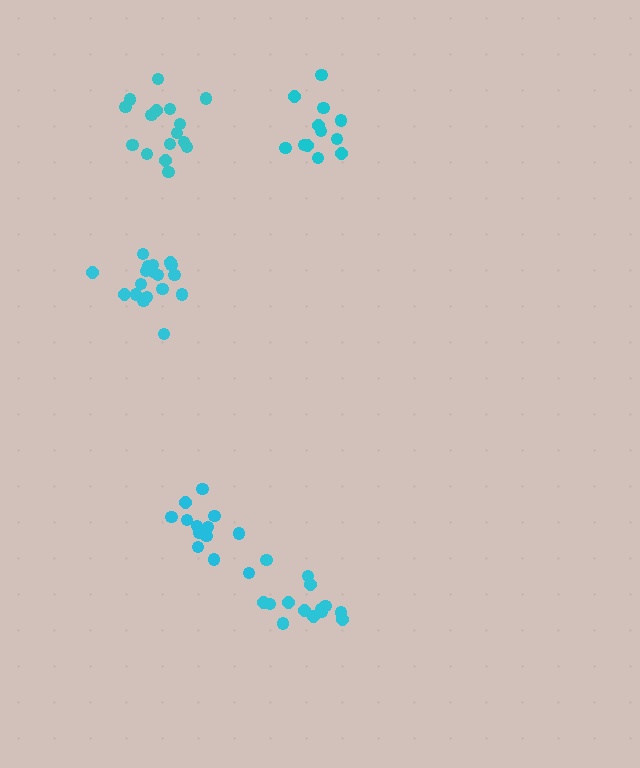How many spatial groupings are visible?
There are 5 spatial groupings.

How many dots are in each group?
Group 1: 18 dots, Group 2: 16 dots, Group 3: 13 dots, Group 4: 12 dots, Group 5: 14 dots (73 total).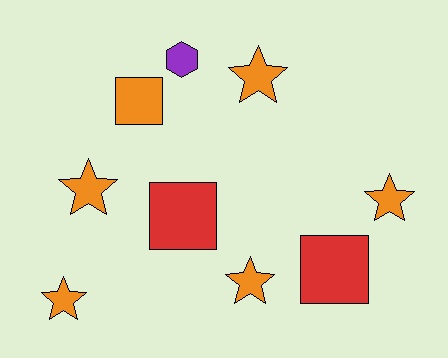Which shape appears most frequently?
Star, with 5 objects.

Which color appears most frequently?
Orange, with 6 objects.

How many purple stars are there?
There are no purple stars.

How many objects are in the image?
There are 9 objects.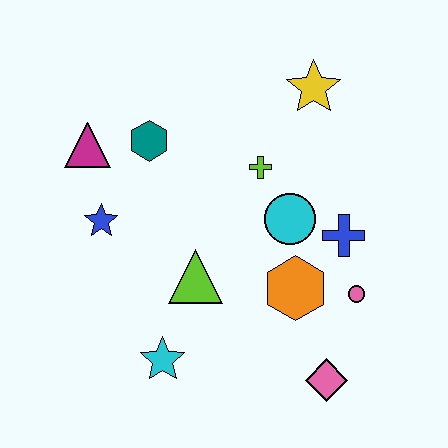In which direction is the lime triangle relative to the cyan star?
The lime triangle is above the cyan star.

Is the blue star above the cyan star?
Yes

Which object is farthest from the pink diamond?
The magenta triangle is farthest from the pink diamond.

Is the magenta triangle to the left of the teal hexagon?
Yes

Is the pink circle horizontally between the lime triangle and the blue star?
No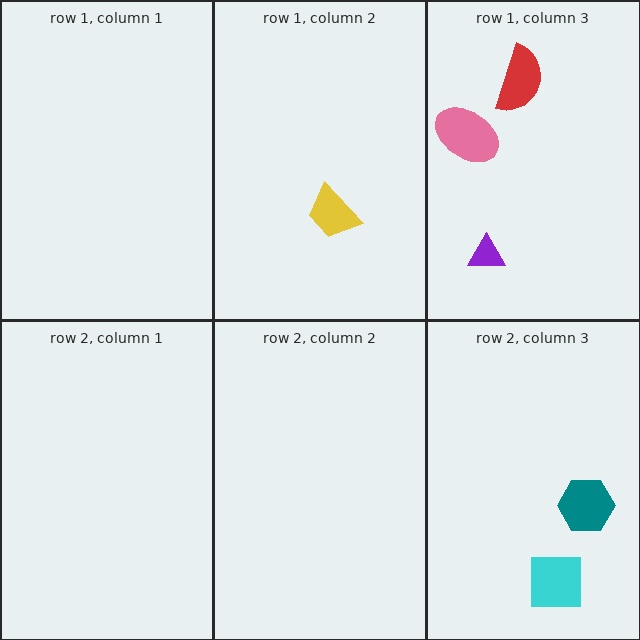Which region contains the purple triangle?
The row 1, column 3 region.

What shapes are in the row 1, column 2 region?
The yellow trapezoid.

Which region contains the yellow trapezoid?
The row 1, column 2 region.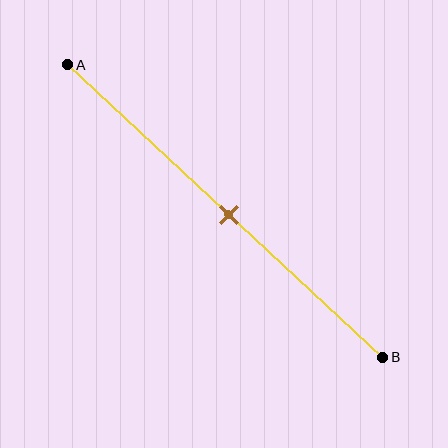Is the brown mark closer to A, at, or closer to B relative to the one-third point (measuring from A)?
The brown mark is closer to point B than the one-third point of segment AB.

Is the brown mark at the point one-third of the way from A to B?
No, the mark is at about 50% from A, not at the 33% one-third point.